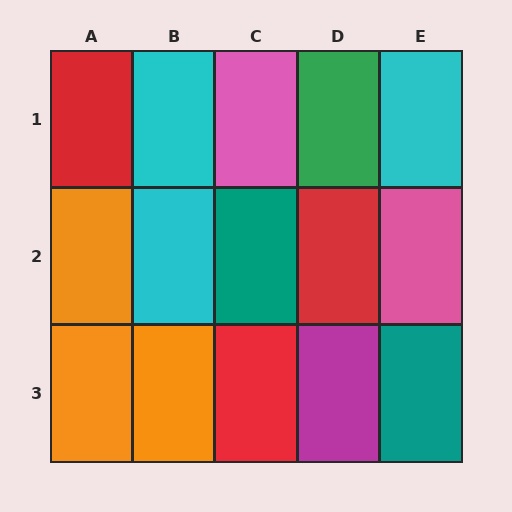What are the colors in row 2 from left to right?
Orange, cyan, teal, red, pink.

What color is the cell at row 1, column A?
Red.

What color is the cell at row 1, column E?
Cyan.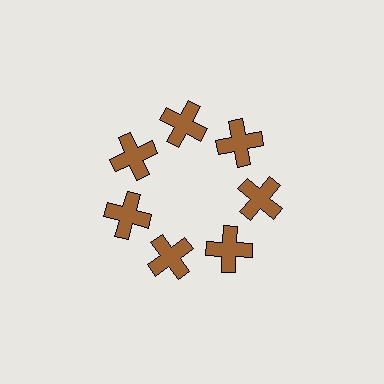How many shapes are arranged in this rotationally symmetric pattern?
There are 7 shapes, arranged in 7 groups of 1.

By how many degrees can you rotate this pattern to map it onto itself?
The pattern maps onto itself every 51 degrees of rotation.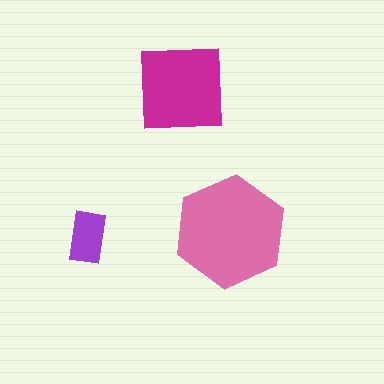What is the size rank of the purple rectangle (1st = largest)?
3rd.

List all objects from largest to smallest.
The pink hexagon, the magenta square, the purple rectangle.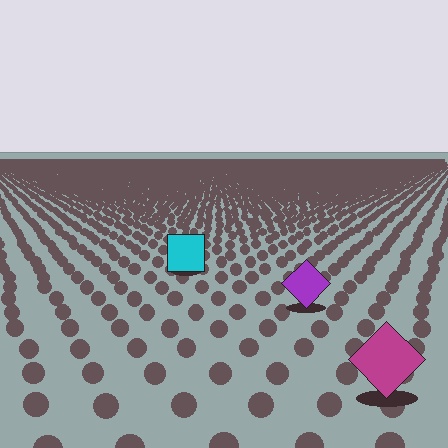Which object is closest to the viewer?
The magenta diamond is closest. The texture marks near it are larger and more spread out.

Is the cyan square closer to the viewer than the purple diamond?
No. The purple diamond is closer — you can tell from the texture gradient: the ground texture is coarser near it.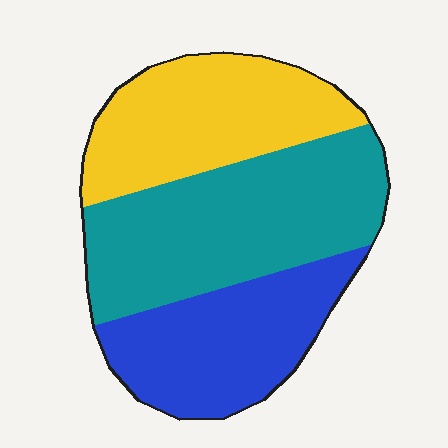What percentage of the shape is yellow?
Yellow covers about 30% of the shape.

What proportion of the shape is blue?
Blue takes up about one quarter (1/4) of the shape.